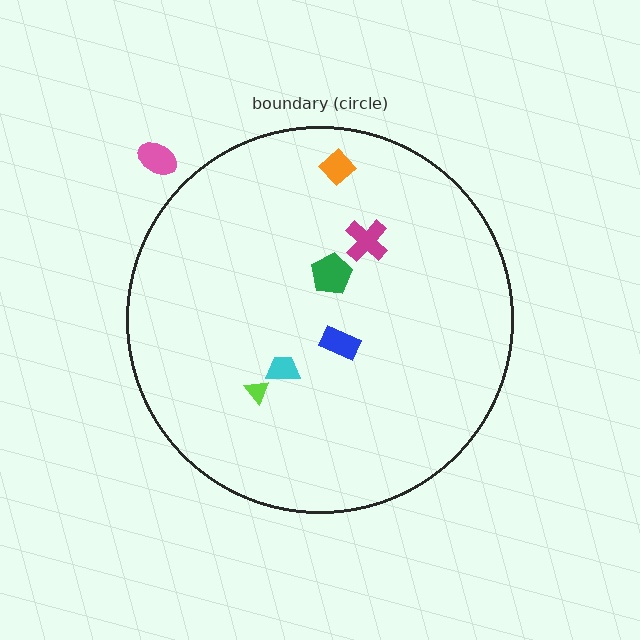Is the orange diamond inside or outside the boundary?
Inside.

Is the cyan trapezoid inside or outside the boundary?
Inside.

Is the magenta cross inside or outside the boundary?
Inside.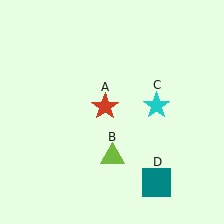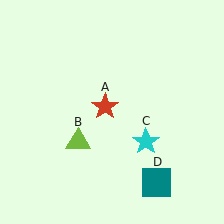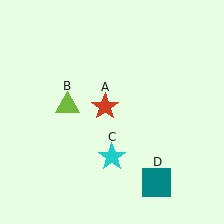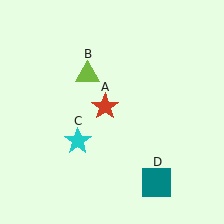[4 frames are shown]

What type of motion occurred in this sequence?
The lime triangle (object B), cyan star (object C) rotated clockwise around the center of the scene.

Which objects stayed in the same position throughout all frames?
Red star (object A) and teal square (object D) remained stationary.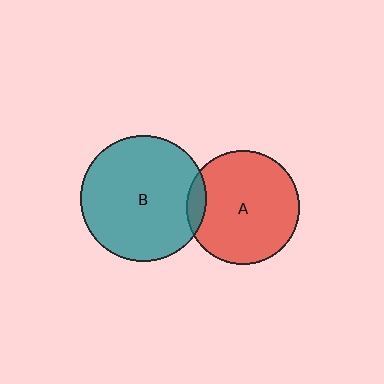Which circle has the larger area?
Circle B (teal).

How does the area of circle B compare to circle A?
Approximately 1.2 times.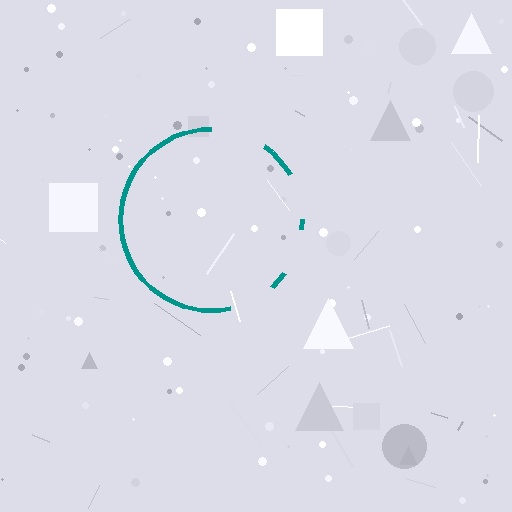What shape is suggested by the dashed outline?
The dashed outline suggests a circle.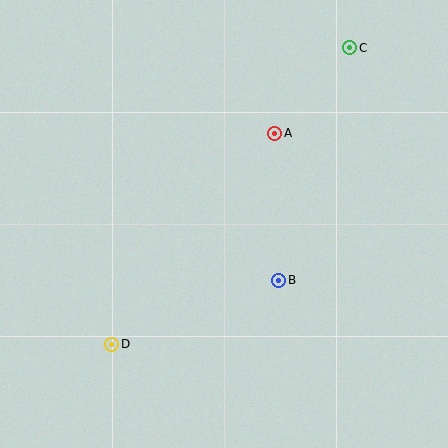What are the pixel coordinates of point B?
Point B is at (279, 280).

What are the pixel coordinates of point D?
Point D is at (112, 344).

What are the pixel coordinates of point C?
Point C is at (350, 48).